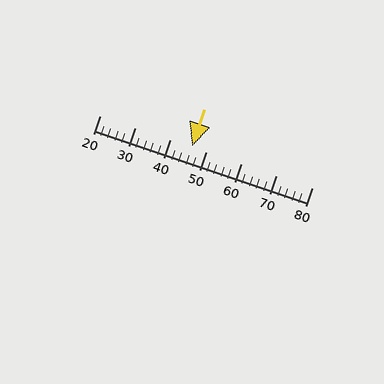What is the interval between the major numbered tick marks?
The major tick marks are spaced 10 units apart.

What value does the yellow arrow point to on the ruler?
The yellow arrow points to approximately 46.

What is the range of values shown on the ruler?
The ruler shows values from 20 to 80.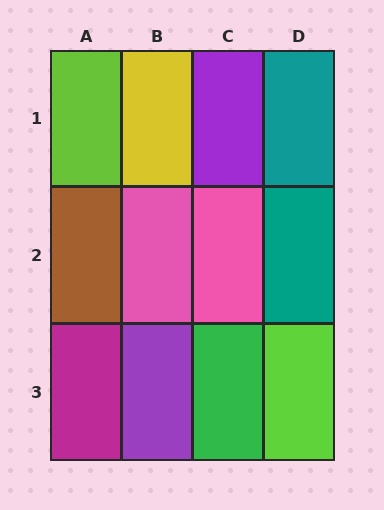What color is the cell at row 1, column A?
Lime.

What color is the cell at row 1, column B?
Yellow.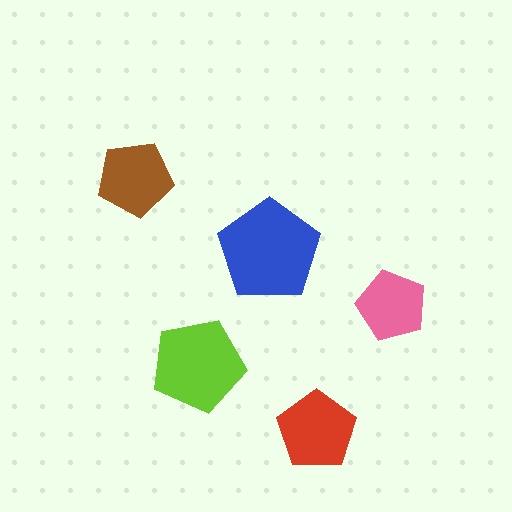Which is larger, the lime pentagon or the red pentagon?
The lime one.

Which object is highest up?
The brown pentagon is topmost.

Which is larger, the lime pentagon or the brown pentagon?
The lime one.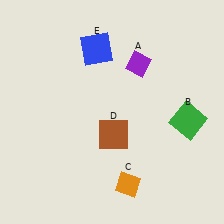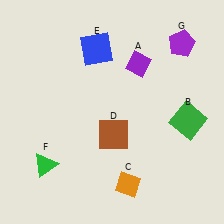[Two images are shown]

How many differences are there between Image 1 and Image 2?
There are 2 differences between the two images.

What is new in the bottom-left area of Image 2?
A green triangle (F) was added in the bottom-left area of Image 2.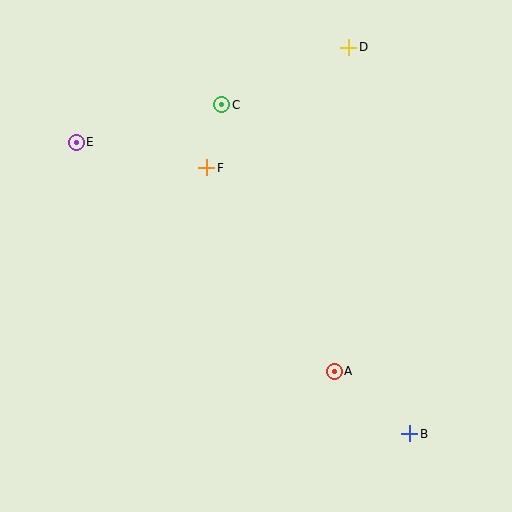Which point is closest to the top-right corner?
Point D is closest to the top-right corner.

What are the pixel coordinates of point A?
Point A is at (334, 371).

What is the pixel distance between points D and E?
The distance between D and E is 289 pixels.